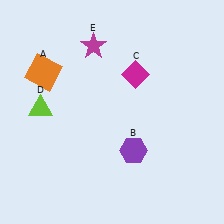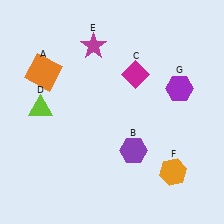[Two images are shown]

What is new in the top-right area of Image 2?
A purple hexagon (G) was added in the top-right area of Image 2.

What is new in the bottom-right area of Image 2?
An orange hexagon (F) was added in the bottom-right area of Image 2.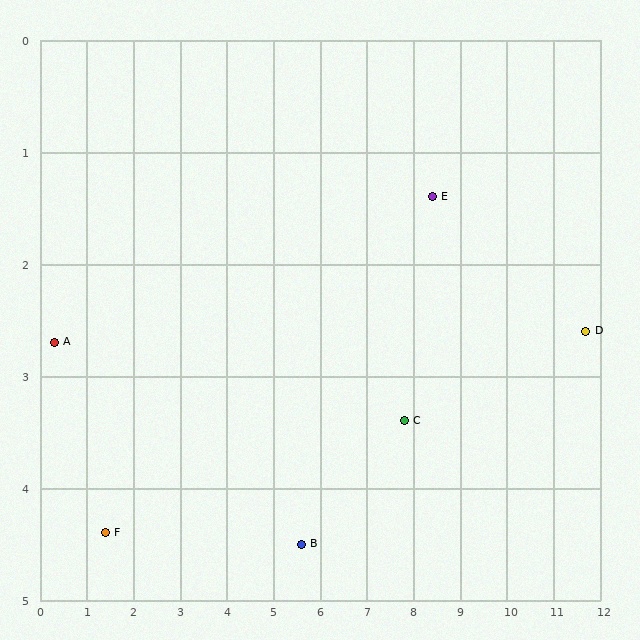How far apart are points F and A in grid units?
Points F and A are about 2.0 grid units apart.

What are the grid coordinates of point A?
Point A is at approximately (0.3, 2.7).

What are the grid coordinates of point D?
Point D is at approximately (11.7, 2.6).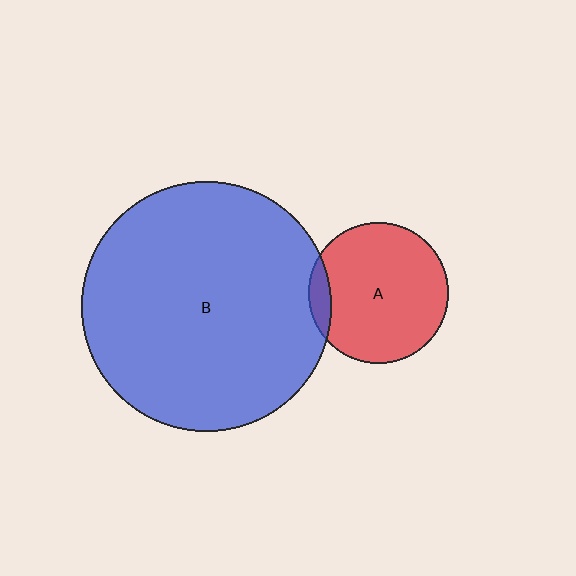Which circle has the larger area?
Circle B (blue).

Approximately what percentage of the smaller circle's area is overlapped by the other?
Approximately 10%.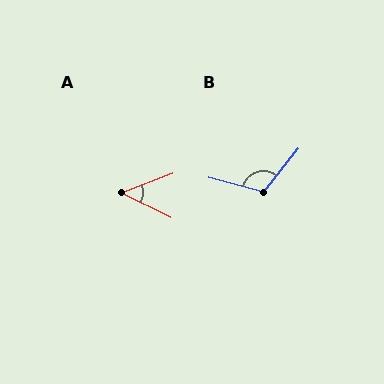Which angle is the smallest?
A, at approximately 47 degrees.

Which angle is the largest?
B, at approximately 113 degrees.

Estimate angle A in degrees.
Approximately 47 degrees.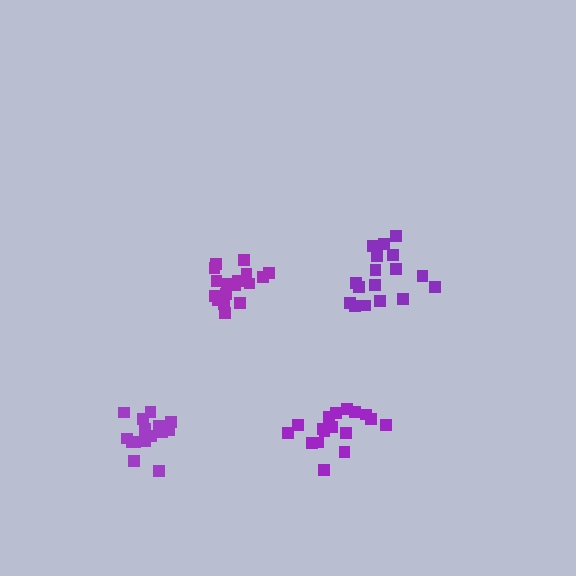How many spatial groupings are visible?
There are 4 spatial groupings.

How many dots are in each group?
Group 1: 17 dots, Group 2: 17 dots, Group 3: 16 dots, Group 4: 17 dots (67 total).